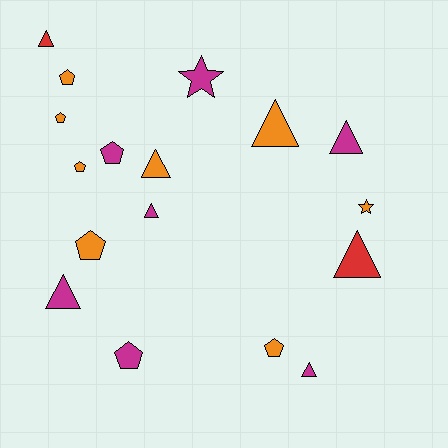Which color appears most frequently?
Orange, with 8 objects.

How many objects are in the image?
There are 17 objects.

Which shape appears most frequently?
Triangle, with 8 objects.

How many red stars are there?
There are no red stars.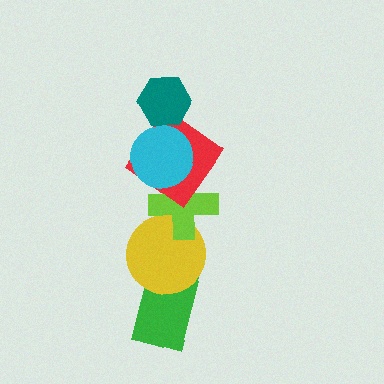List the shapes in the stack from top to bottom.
From top to bottom: the teal hexagon, the cyan circle, the red diamond, the lime cross, the yellow circle, the green rectangle.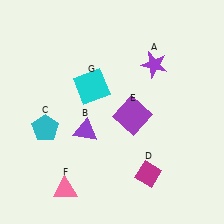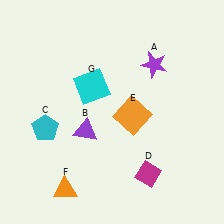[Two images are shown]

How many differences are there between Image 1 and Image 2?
There are 2 differences between the two images.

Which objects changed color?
E changed from purple to orange. F changed from pink to orange.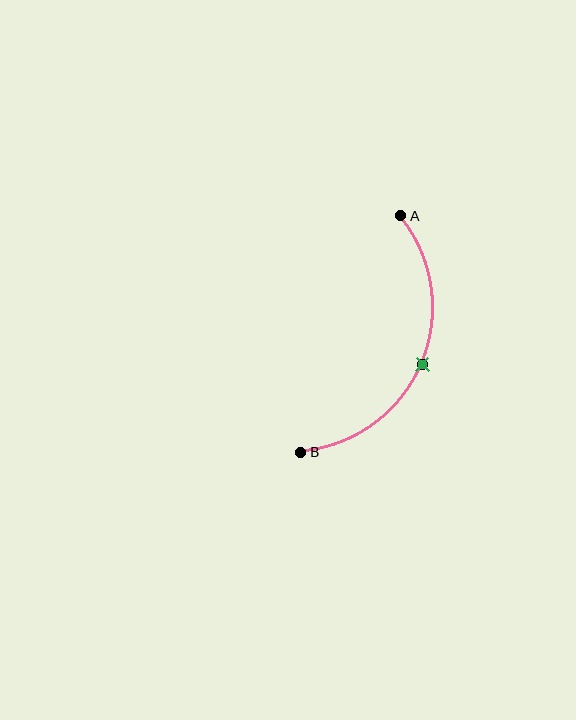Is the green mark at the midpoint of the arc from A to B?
Yes. The green mark lies on the arc at equal arc-length from both A and B — it is the arc midpoint.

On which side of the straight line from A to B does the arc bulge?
The arc bulges to the right of the straight line connecting A and B.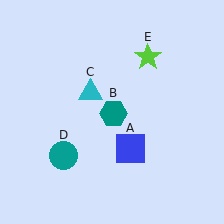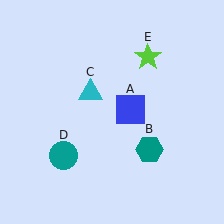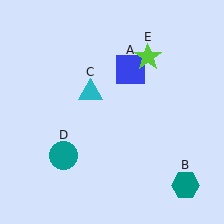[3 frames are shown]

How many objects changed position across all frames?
2 objects changed position: blue square (object A), teal hexagon (object B).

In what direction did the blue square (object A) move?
The blue square (object A) moved up.